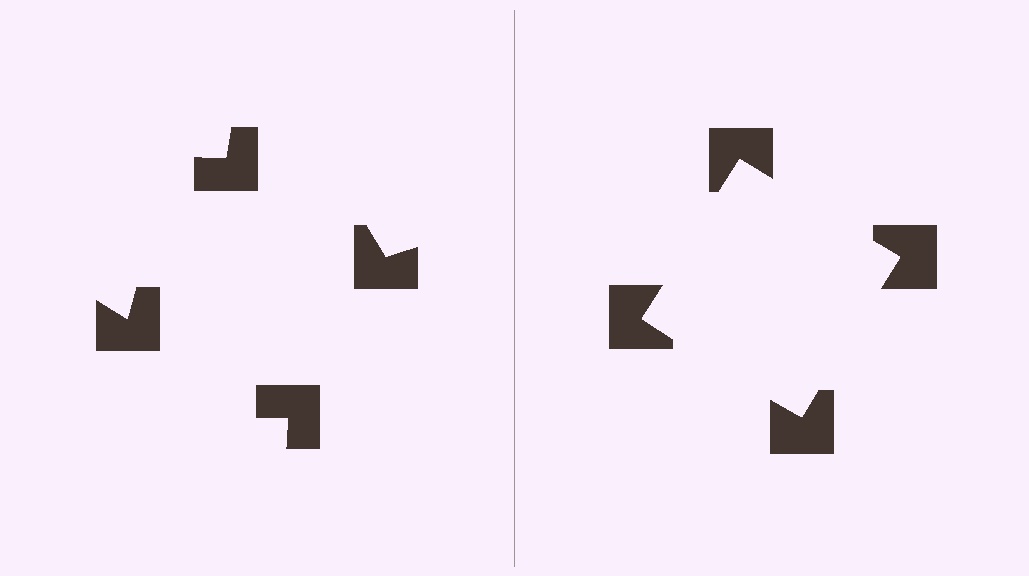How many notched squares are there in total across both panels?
8 — 4 on each side.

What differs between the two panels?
The notched squares are positioned identically on both sides; only the wedge orientations differ. On the right they align to a square; on the left they are misaligned.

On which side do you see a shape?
An illusory square appears on the right side. On the left side the wedge cuts are rotated, so no coherent shape forms.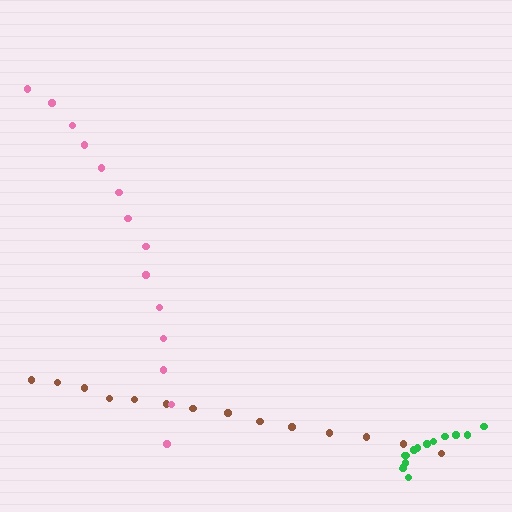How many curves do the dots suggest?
There are 3 distinct paths.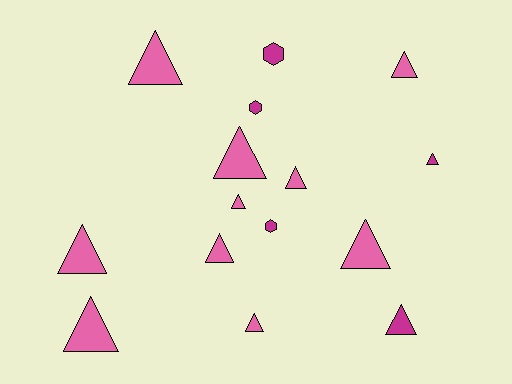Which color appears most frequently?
Pink, with 10 objects.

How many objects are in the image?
There are 15 objects.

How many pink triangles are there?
There are 10 pink triangles.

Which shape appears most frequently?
Triangle, with 12 objects.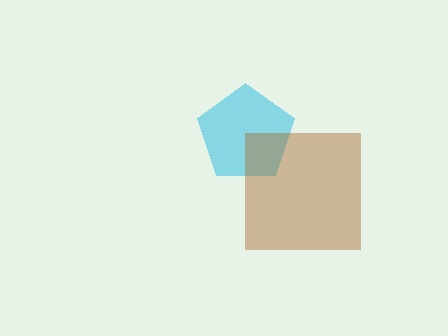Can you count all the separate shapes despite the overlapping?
Yes, there are 2 separate shapes.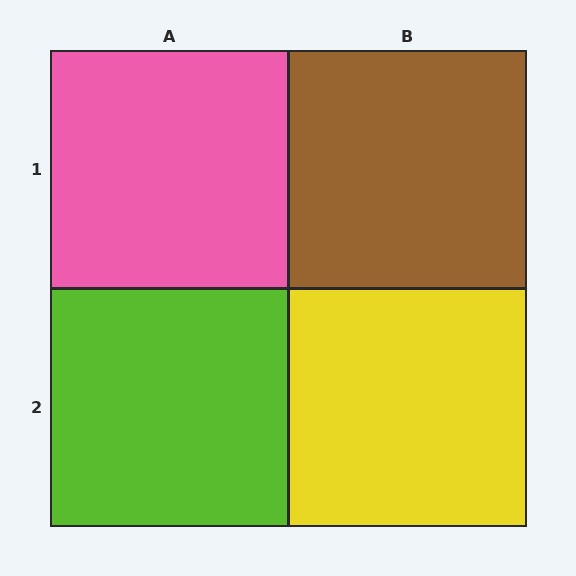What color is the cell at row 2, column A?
Lime.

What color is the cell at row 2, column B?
Yellow.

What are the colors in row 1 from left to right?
Pink, brown.